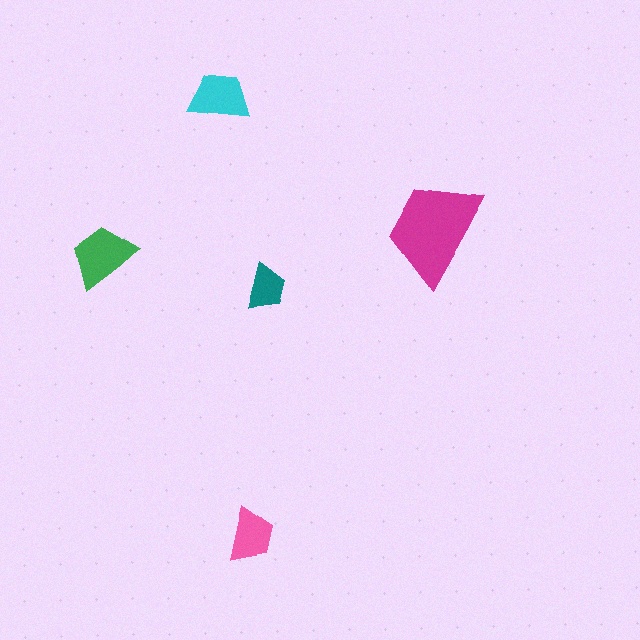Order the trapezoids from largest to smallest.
the magenta one, the green one, the cyan one, the pink one, the teal one.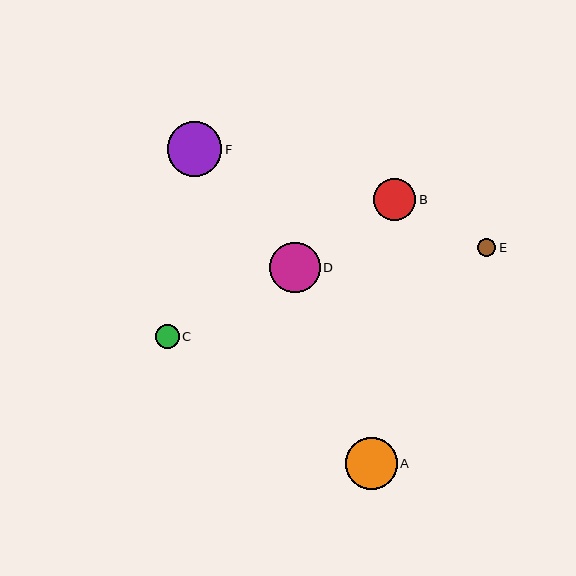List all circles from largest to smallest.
From largest to smallest: F, A, D, B, C, E.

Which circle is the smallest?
Circle E is the smallest with a size of approximately 18 pixels.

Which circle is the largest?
Circle F is the largest with a size of approximately 55 pixels.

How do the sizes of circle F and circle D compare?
Circle F and circle D are approximately the same size.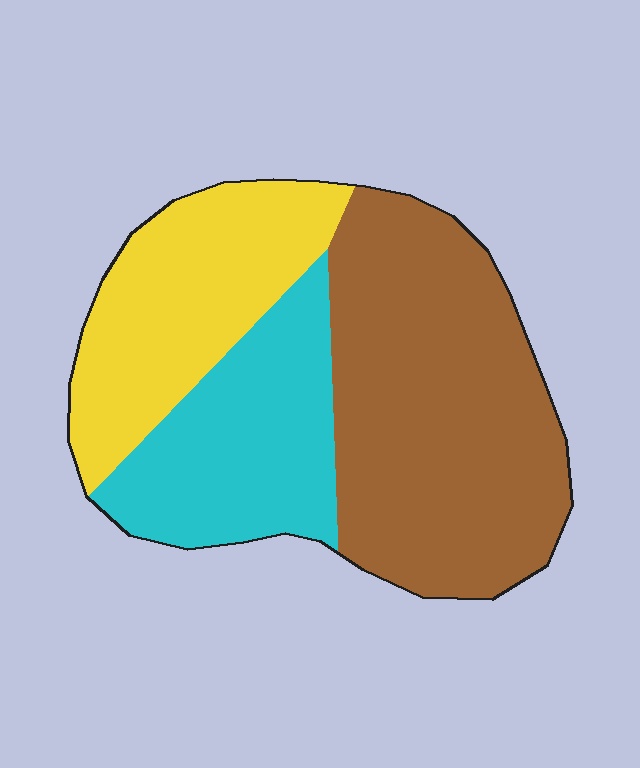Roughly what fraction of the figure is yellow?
Yellow takes up about one quarter (1/4) of the figure.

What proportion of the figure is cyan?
Cyan covers roughly 25% of the figure.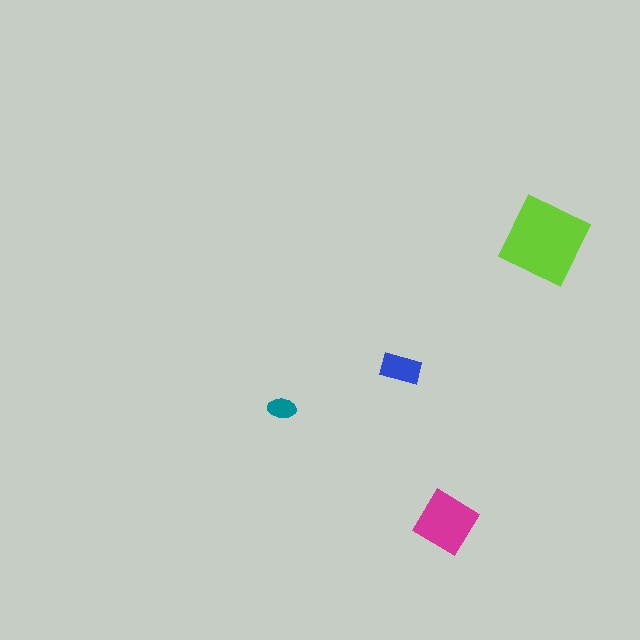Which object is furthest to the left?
The teal ellipse is leftmost.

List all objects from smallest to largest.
The teal ellipse, the blue rectangle, the magenta diamond, the lime diamond.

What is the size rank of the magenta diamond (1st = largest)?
2nd.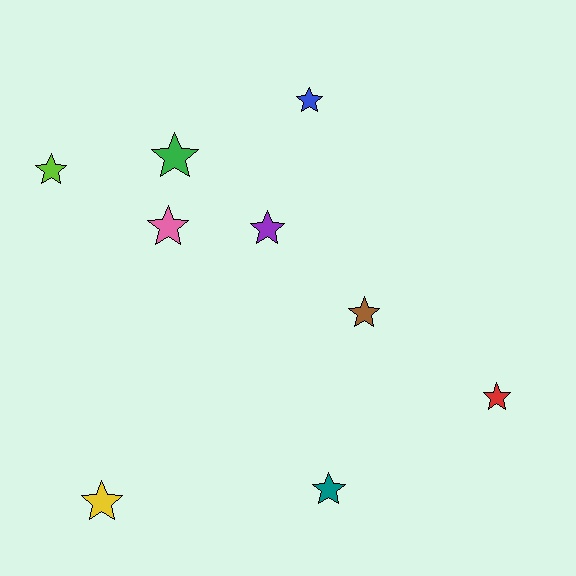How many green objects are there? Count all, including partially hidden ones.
There is 1 green object.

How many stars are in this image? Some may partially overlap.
There are 9 stars.